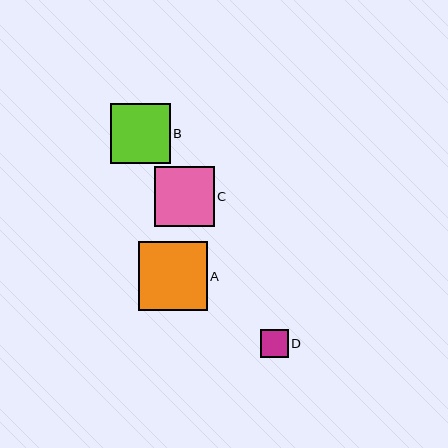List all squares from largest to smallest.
From largest to smallest: A, B, C, D.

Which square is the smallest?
Square D is the smallest with a size of approximately 28 pixels.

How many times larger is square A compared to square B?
Square A is approximately 1.1 times the size of square B.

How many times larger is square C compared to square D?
Square C is approximately 2.2 times the size of square D.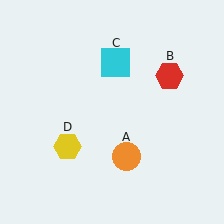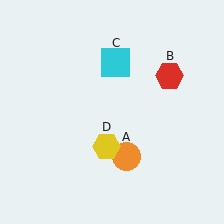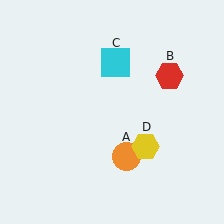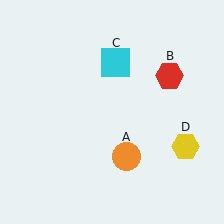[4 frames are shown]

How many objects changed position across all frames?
1 object changed position: yellow hexagon (object D).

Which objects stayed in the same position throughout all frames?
Orange circle (object A) and red hexagon (object B) and cyan square (object C) remained stationary.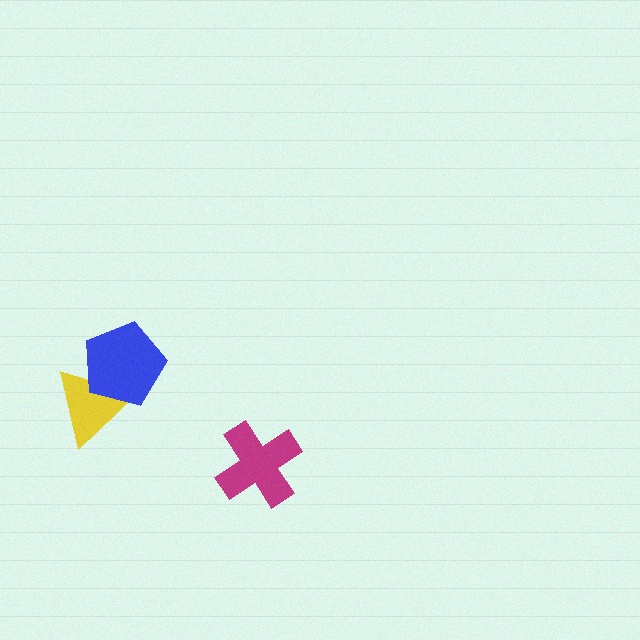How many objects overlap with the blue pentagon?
1 object overlaps with the blue pentagon.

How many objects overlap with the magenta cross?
0 objects overlap with the magenta cross.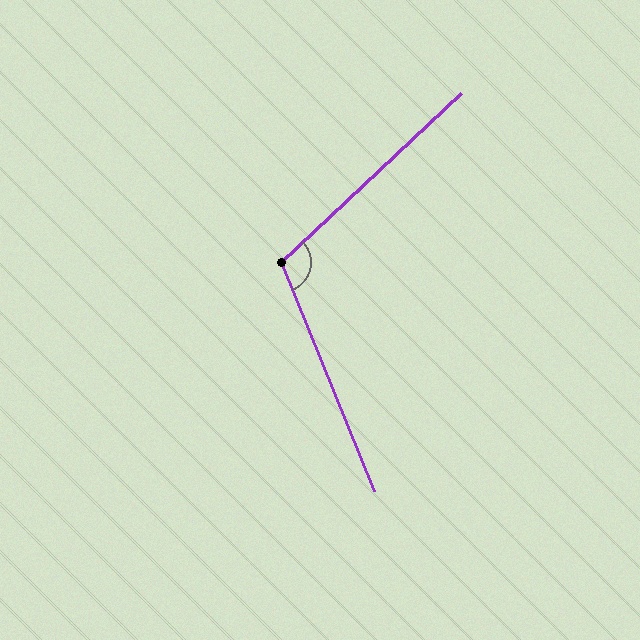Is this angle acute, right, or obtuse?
It is obtuse.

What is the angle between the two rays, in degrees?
Approximately 111 degrees.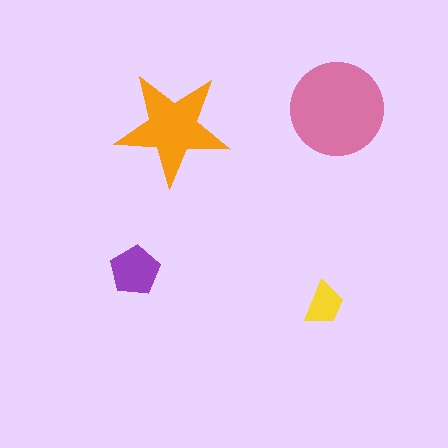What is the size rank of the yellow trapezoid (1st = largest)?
4th.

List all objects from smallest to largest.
The yellow trapezoid, the purple pentagon, the orange star, the pink circle.